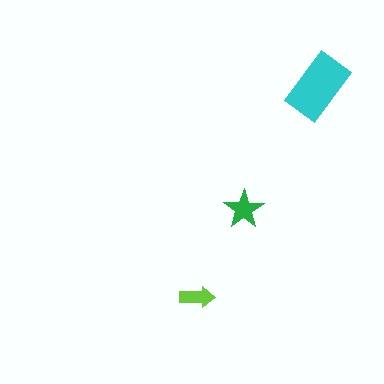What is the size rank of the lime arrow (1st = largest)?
3rd.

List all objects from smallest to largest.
The lime arrow, the green star, the cyan rectangle.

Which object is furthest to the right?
The cyan rectangle is rightmost.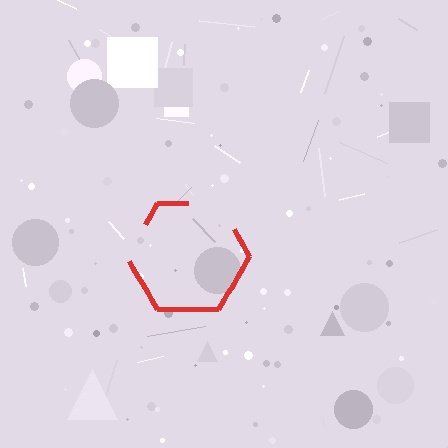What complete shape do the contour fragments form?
The contour fragments form a hexagon.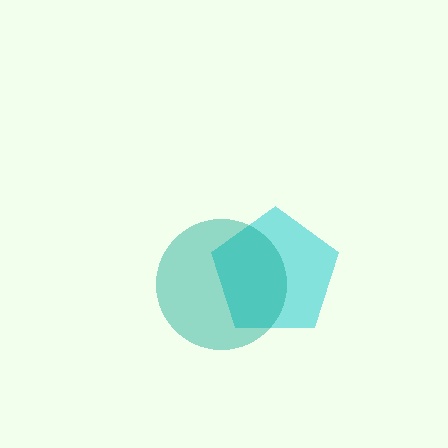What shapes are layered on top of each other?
The layered shapes are: a cyan pentagon, a teal circle.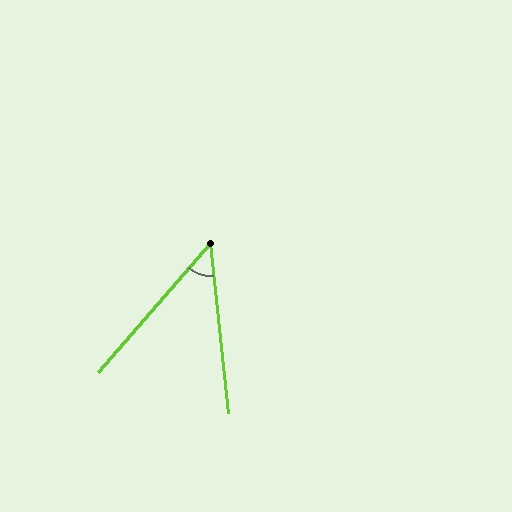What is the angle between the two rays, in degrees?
Approximately 47 degrees.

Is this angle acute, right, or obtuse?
It is acute.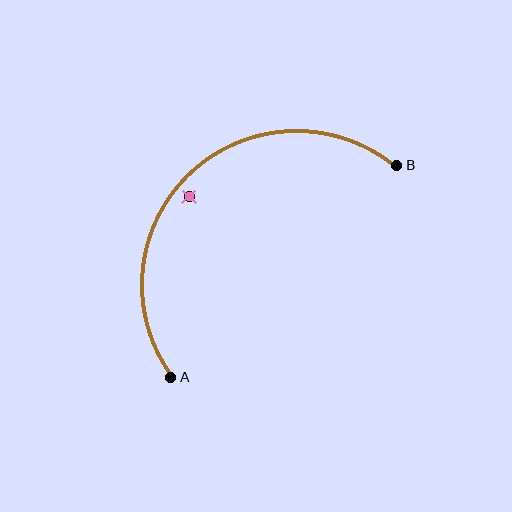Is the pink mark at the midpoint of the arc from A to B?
No — the pink mark does not lie on the arc at all. It sits slightly inside the curve.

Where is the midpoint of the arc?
The arc midpoint is the point on the curve farthest from the straight line joining A and B. It sits above and to the left of that line.